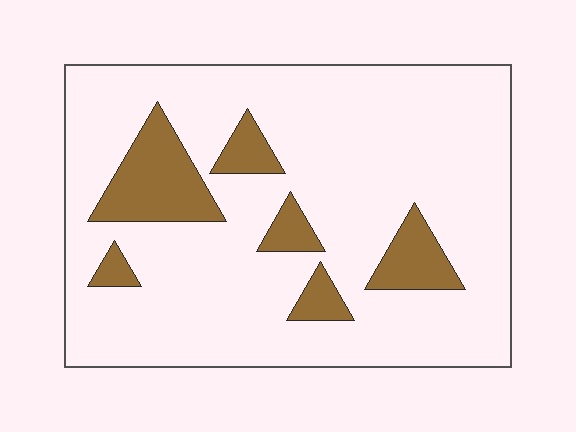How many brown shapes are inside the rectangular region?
6.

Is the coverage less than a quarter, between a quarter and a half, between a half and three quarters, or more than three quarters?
Less than a quarter.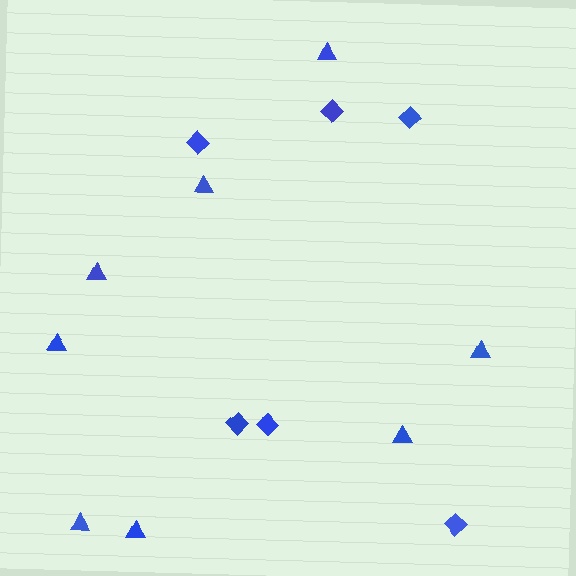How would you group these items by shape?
There are 2 groups: one group of diamonds (6) and one group of triangles (8).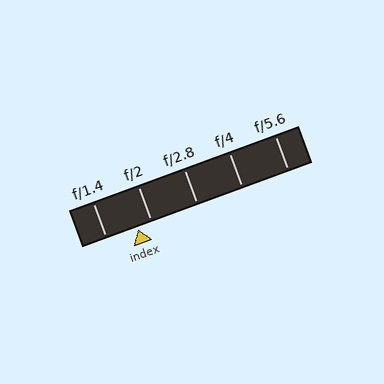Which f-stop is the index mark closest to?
The index mark is closest to f/2.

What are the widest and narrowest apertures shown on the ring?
The widest aperture shown is f/1.4 and the narrowest is f/5.6.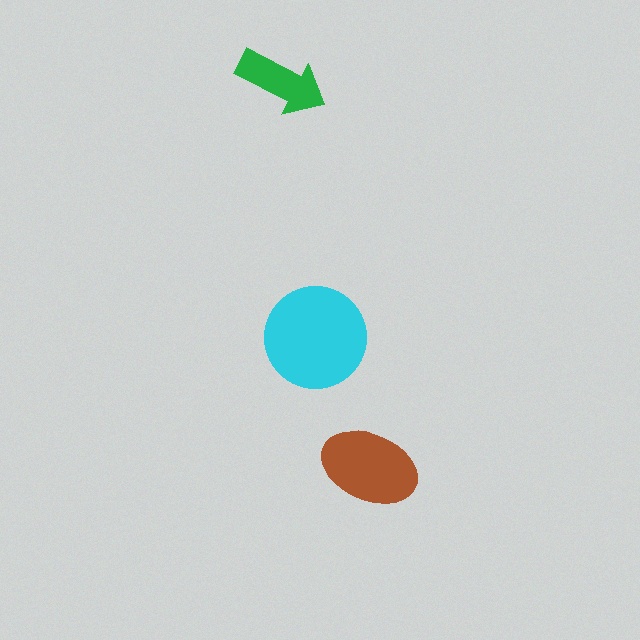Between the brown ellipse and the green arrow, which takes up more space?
The brown ellipse.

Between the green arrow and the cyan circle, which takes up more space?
The cyan circle.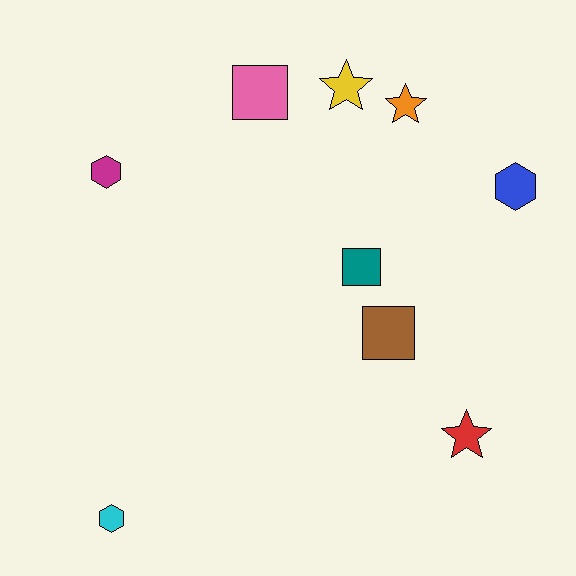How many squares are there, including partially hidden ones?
There are 3 squares.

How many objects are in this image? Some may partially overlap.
There are 9 objects.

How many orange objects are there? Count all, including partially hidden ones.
There is 1 orange object.